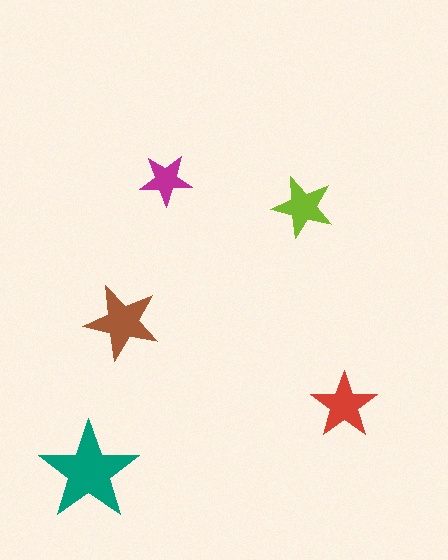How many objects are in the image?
There are 5 objects in the image.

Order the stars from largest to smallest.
the teal one, the brown one, the red one, the lime one, the magenta one.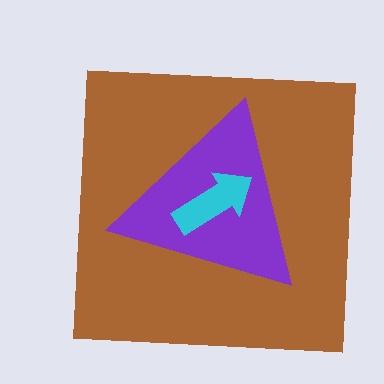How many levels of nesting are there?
3.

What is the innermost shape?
The cyan arrow.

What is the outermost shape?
The brown square.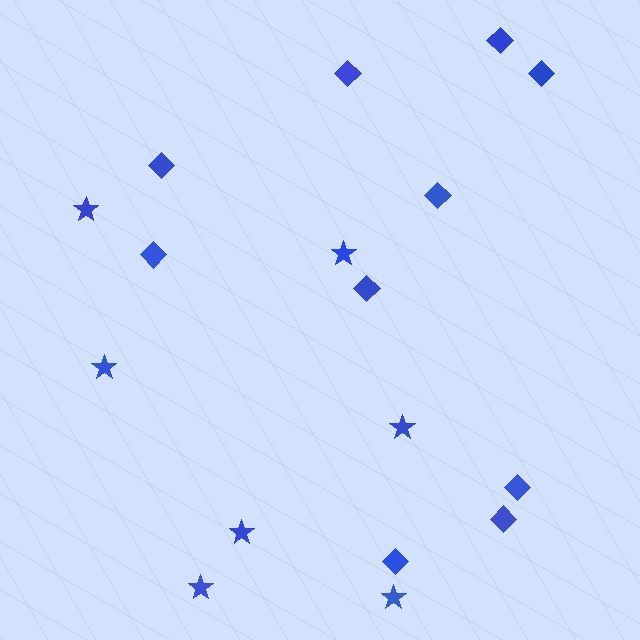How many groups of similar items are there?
There are 2 groups: one group of stars (7) and one group of diamonds (10).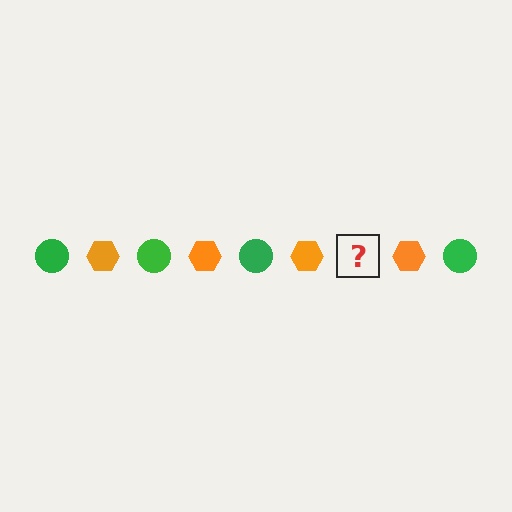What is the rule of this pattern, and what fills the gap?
The rule is that the pattern alternates between green circle and orange hexagon. The gap should be filled with a green circle.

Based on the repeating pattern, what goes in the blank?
The blank should be a green circle.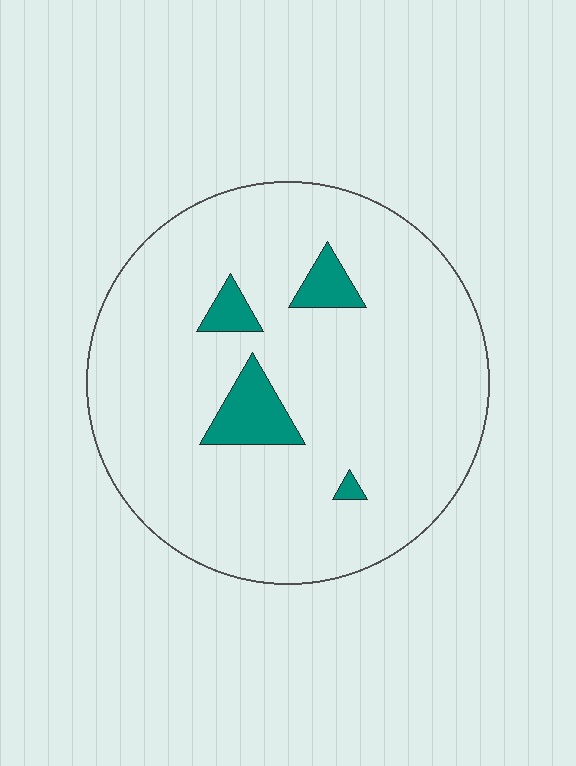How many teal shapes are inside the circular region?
4.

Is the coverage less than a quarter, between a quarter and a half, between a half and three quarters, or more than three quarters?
Less than a quarter.